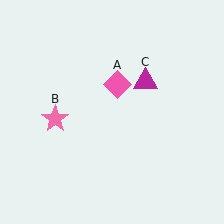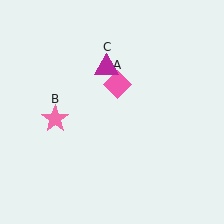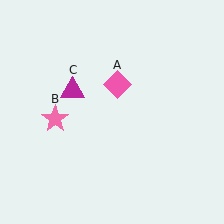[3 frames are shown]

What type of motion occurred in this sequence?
The magenta triangle (object C) rotated counterclockwise around the center of the scene.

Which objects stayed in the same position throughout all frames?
Pink diamond (object A) and pink star (object B) remained stationary.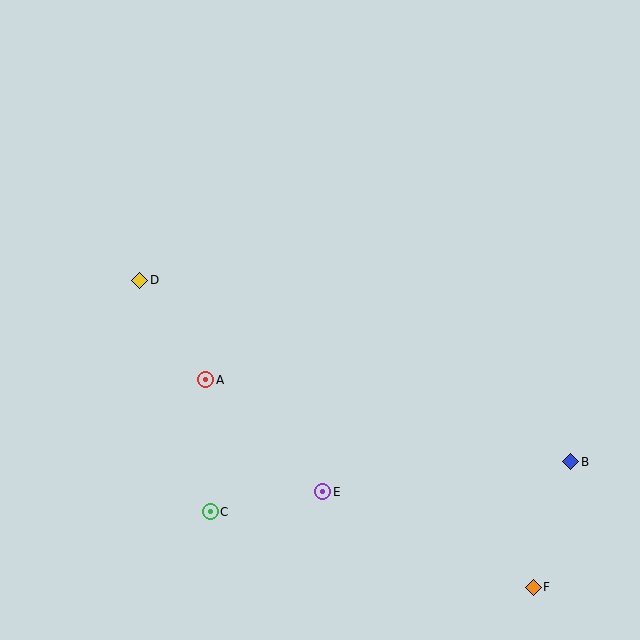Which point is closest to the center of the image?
Point A at (206, 380) is closest to the center.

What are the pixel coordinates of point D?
Point D is at (140, 280).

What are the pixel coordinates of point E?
Point E is at (323, 492).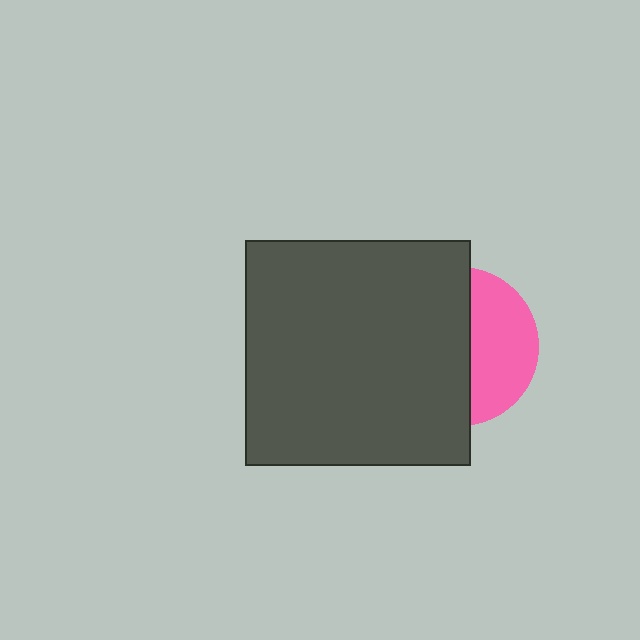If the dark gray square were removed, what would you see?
You would see the complete pink circle.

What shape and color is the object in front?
The object in front is a dark gray square.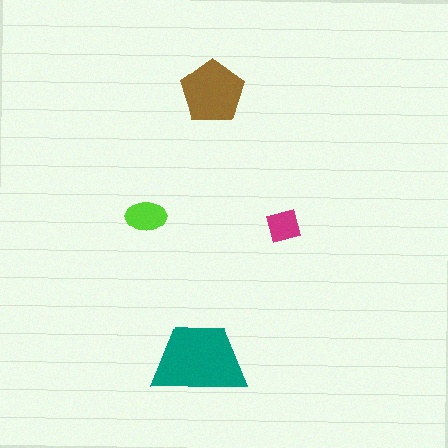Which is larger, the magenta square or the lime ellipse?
The lime ellipse.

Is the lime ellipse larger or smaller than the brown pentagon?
Smaller.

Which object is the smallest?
The magenta square.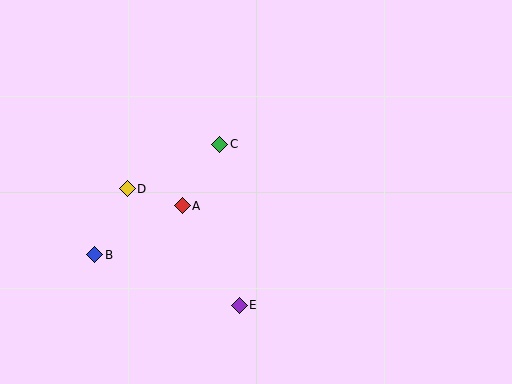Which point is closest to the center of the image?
Point C at (220, 144) is closest to the center.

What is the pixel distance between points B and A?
The distance between B and A is 101 pixels.